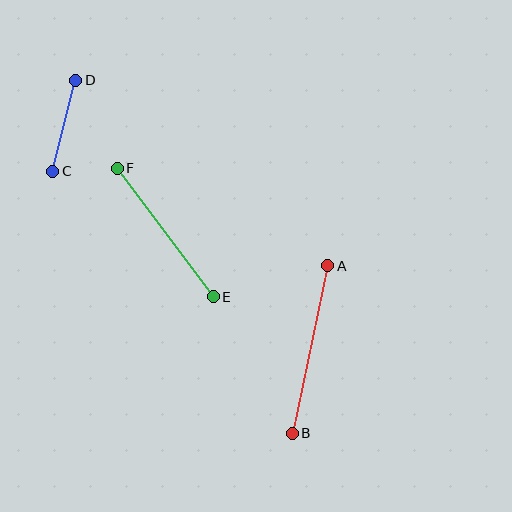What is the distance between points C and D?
The distance is approximately 94 pixels.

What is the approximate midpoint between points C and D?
The midpoint is at approximately (64, 126) pixels.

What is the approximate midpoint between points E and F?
The midpoint is at approximately (165, 232) pixels.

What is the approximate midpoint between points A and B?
The midpoint is at approximately (310, 349) pixels.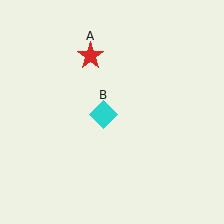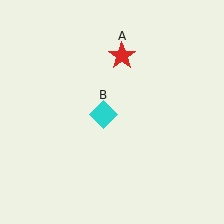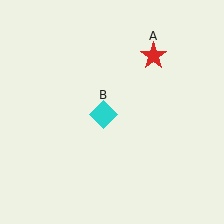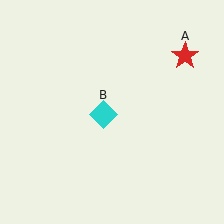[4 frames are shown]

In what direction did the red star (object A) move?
The red star (object A) moved right.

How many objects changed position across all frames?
1 object changed position: red star (object A).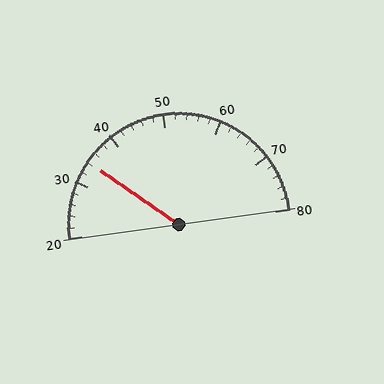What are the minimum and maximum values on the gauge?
The gauge ranges from 20 to 80.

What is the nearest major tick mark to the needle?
The nearest major tick mark is 30.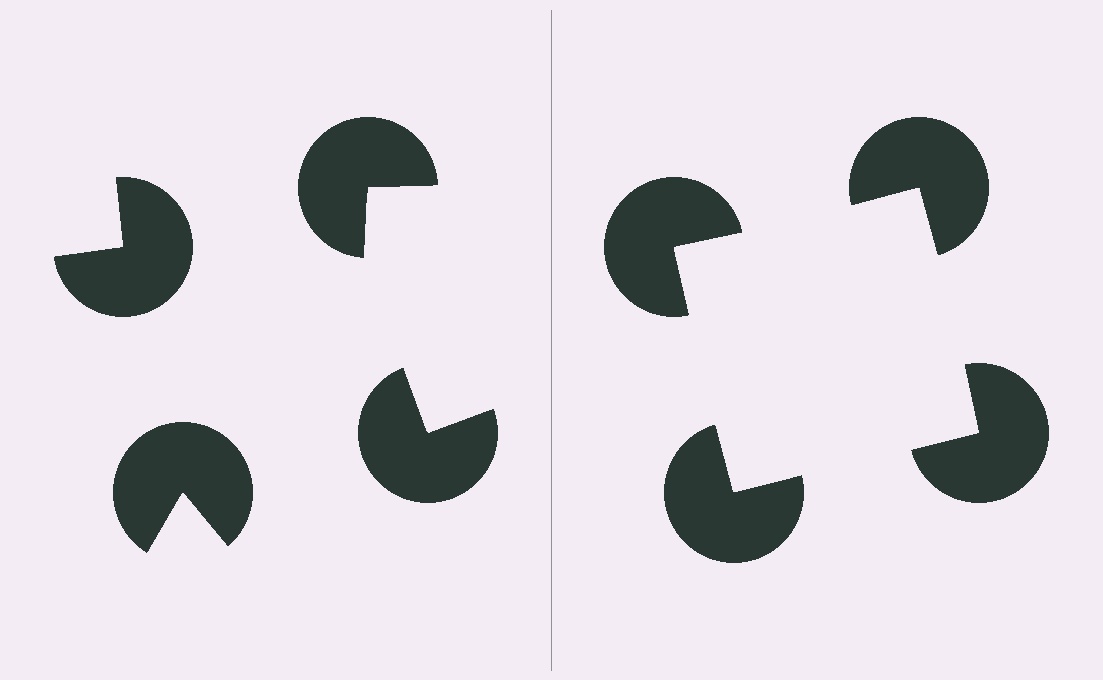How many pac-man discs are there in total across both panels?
8 — 4 on each side.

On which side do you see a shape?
An illusory square appears on the right side. On the left side the wedge cuts are rotated, so no coherent shape forms.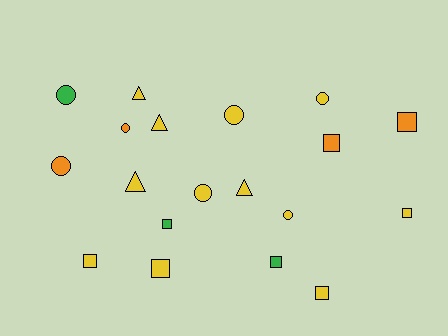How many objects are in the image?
There are 19 objects.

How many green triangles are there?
There are no green triangles.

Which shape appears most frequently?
Square, with 8 objects.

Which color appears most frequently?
Yellow, with 12 objects.